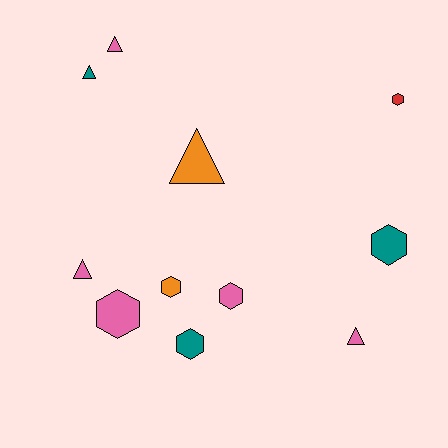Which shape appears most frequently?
Hexagon, with 6 objects.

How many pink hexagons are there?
There are 2 pink hexagons.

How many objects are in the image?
There are 11 objects.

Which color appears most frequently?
Pink, with 5 objects.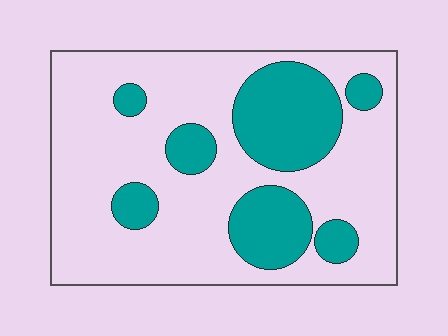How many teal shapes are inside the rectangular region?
7.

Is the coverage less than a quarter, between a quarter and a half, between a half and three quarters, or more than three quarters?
Between a quarter and a half.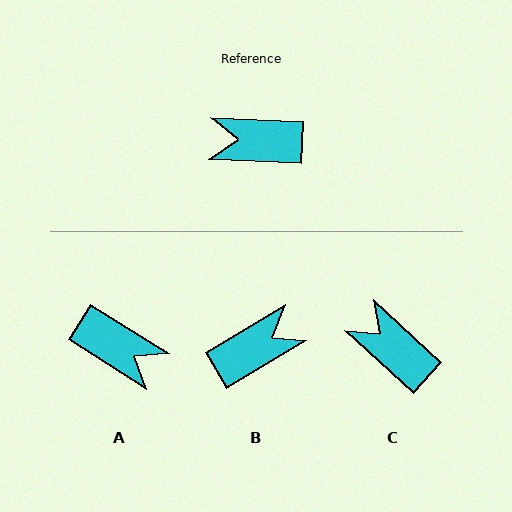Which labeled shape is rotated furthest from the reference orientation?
A, about 151 degrees away.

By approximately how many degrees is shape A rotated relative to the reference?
Approximately 151 degrees counter-clockwise.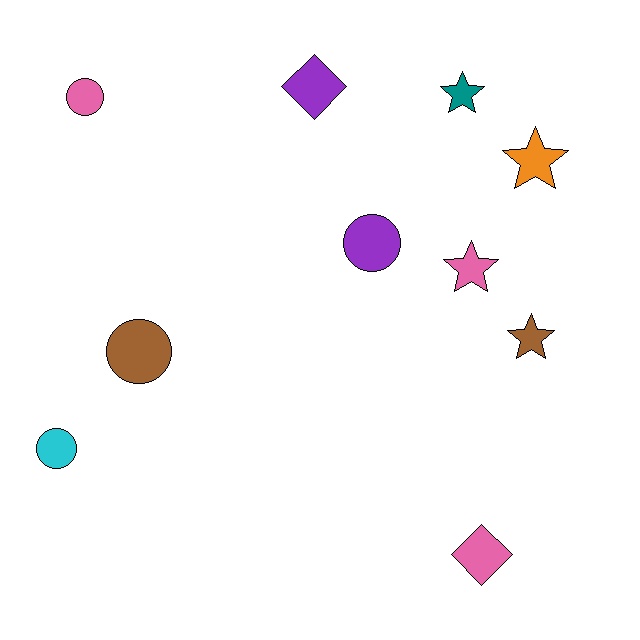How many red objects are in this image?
There are no red objects.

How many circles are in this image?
There are 4 circles.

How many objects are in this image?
There are 10 objects.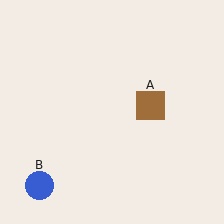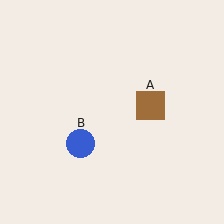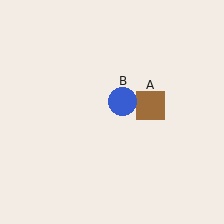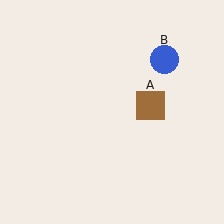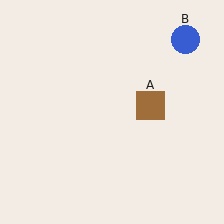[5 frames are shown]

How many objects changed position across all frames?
1 object changed position: blue circle (object B).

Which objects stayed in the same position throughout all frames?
Brown square (object A) remained stationary.